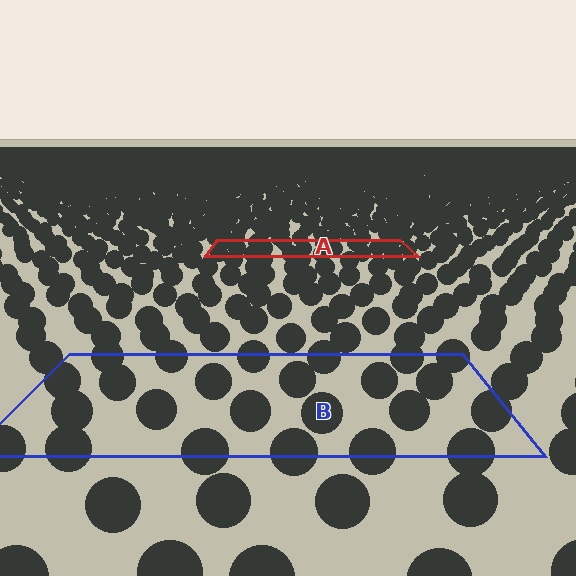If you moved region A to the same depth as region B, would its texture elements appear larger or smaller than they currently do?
They would appear larger. At a closer depth, the same texture elements are projected at a bigger on-screen size.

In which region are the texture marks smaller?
The texture marks are smaller in region A, because it is farther away.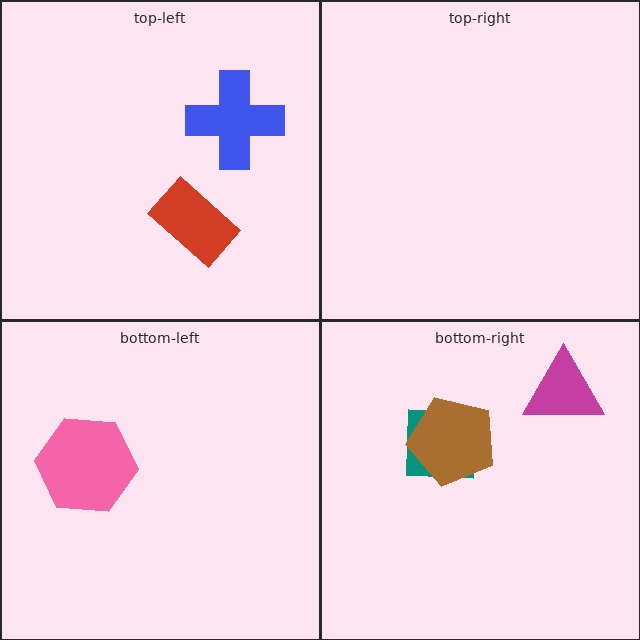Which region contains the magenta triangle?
The bottom-right region.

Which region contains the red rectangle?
The top-left region.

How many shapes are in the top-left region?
2.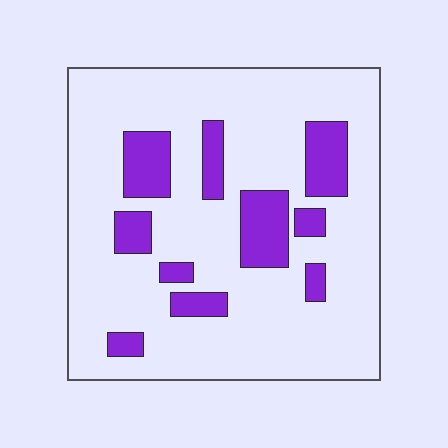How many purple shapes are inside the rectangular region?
10.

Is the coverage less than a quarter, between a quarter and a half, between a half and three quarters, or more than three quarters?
Less than a quarter.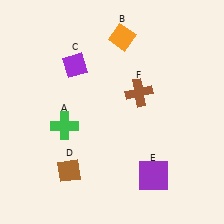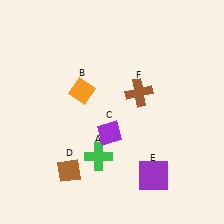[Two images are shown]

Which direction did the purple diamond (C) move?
The purple diamond (C) moved down.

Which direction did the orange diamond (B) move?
The orange diamond (B) moved down.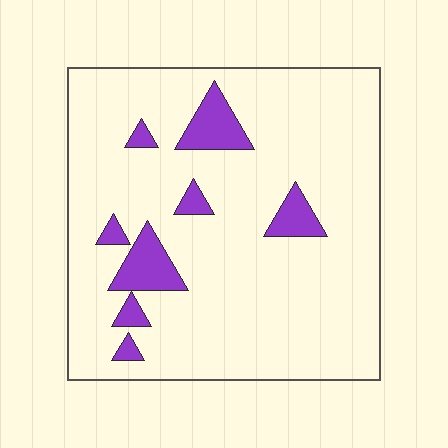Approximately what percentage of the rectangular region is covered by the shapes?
Approximately 10%.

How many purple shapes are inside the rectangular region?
8.